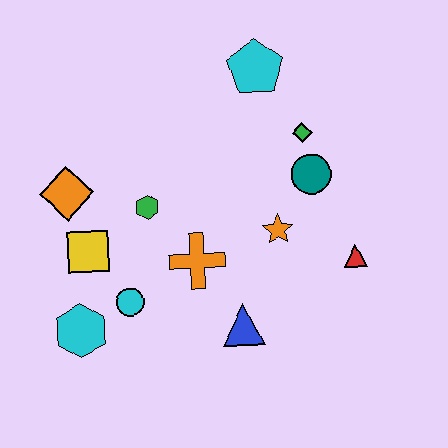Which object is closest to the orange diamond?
The yellow square is closest to the orange diamond.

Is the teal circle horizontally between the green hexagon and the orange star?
No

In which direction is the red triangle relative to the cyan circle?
The red triangle is to the right of the cyan circle.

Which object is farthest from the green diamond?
The cyan hexagon is farthest from the green diamond.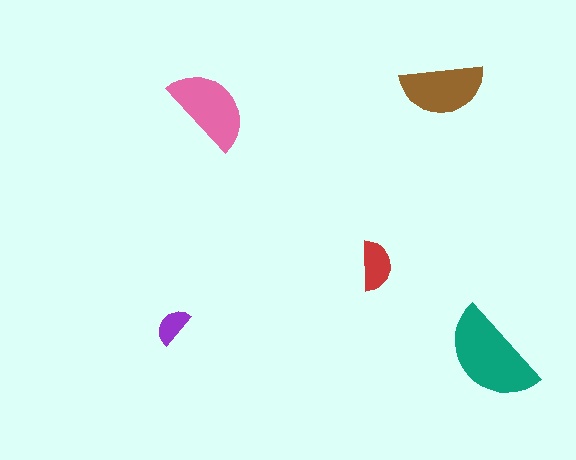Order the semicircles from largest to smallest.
the teal one, the pink one, the brown one, the red one, the purple one.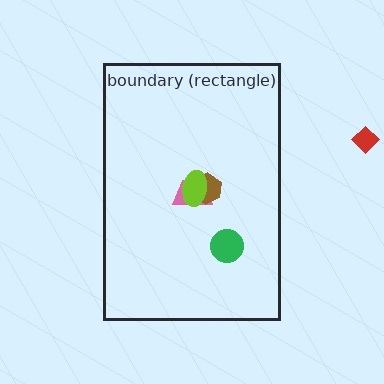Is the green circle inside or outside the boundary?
Inside.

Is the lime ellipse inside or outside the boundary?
Inside.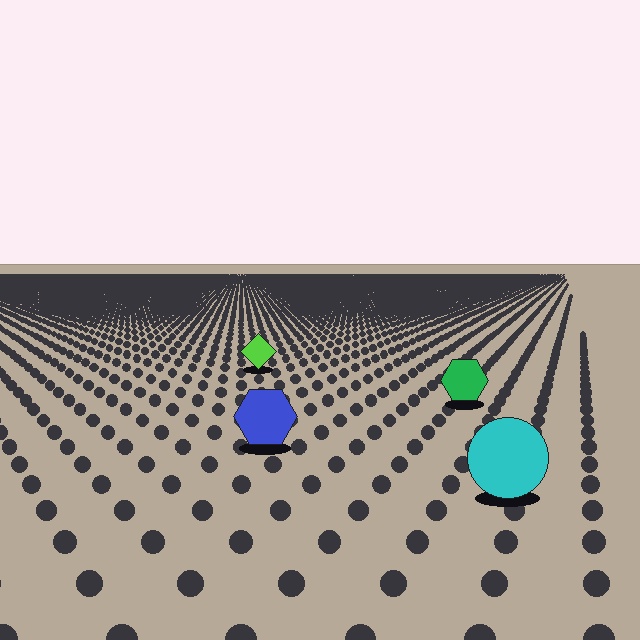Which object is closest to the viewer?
The cyan circle is closest. The texture marks near it are larger and more spread out.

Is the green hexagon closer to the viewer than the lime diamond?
Yes. The green hexagon is closer — you can tell from the texture gradient: the ground texture is coarser near it.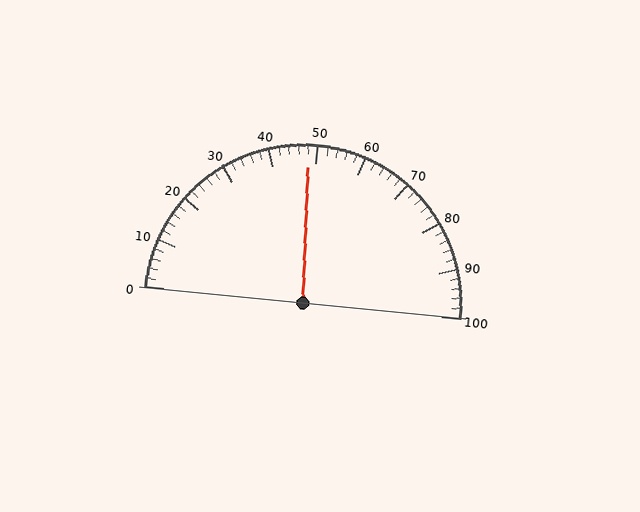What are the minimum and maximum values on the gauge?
The gauge ranges from 0 to 100.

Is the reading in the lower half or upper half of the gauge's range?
The reading is in the lower half of the range (0 to 100).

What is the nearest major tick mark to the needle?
The nearest major tick mark is 50.